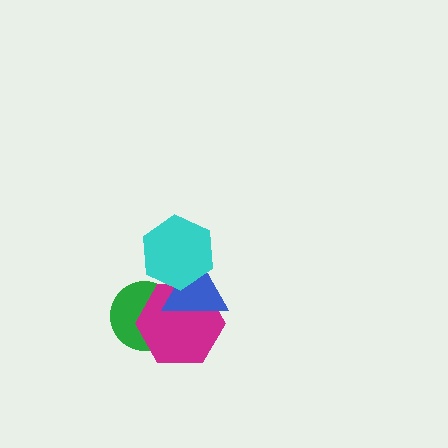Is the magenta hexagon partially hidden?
Yes, it is partially covered by another shape.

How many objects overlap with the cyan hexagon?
2 objects overlap with the cyan hexagon.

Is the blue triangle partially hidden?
Yes, it is partially covered by another shape.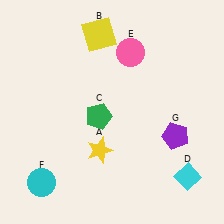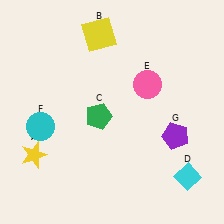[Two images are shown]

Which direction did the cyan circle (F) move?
The cyan circle (F) moved up.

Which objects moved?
The objects that moved are: the yellow star (A), the pink circle (E), the cyan circle (F).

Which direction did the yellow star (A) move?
The yellow star (A) moved left.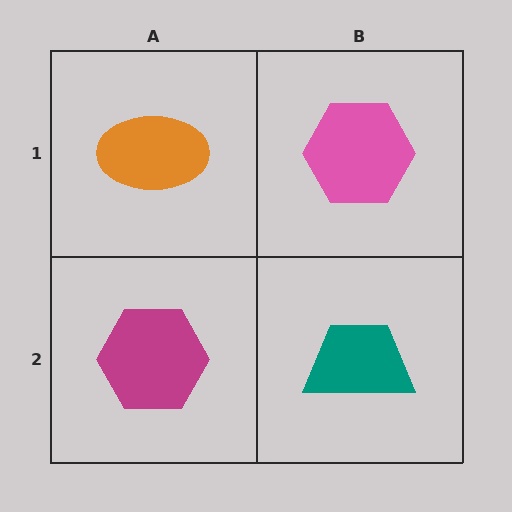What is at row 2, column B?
A teal trapezoid.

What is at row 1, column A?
An orange ellipse.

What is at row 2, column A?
A magenta hexagon.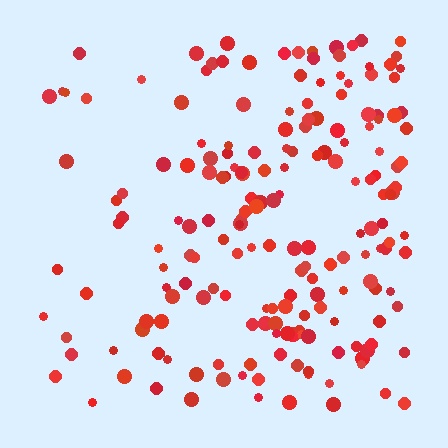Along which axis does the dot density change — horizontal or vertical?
Horizontal.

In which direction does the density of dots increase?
From left to right, with the right side densest.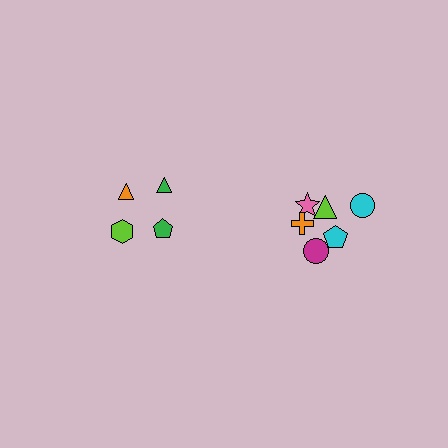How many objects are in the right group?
There are 6 objects.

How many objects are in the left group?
There are 4 objects.